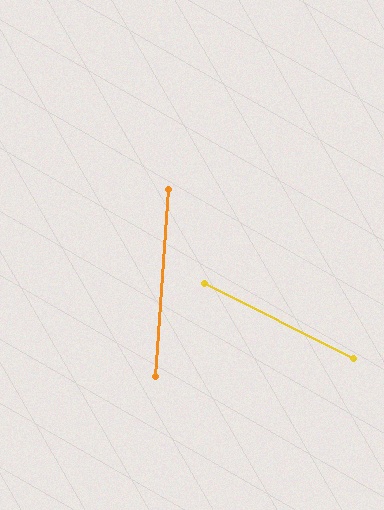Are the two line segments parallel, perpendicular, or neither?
Neither parallel nor perpendicular — they differ by about 67°.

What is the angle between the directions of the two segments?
Approximately 67 degrees.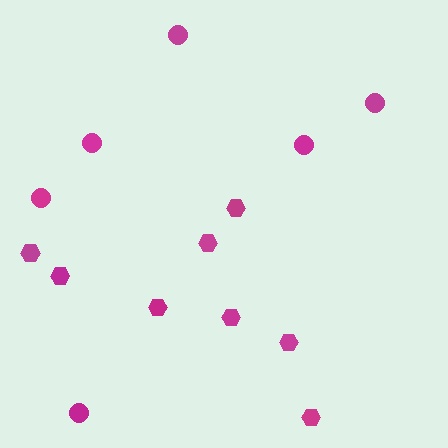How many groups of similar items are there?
There are 2 groups: one group of hexagons (8) and one group of circles (6).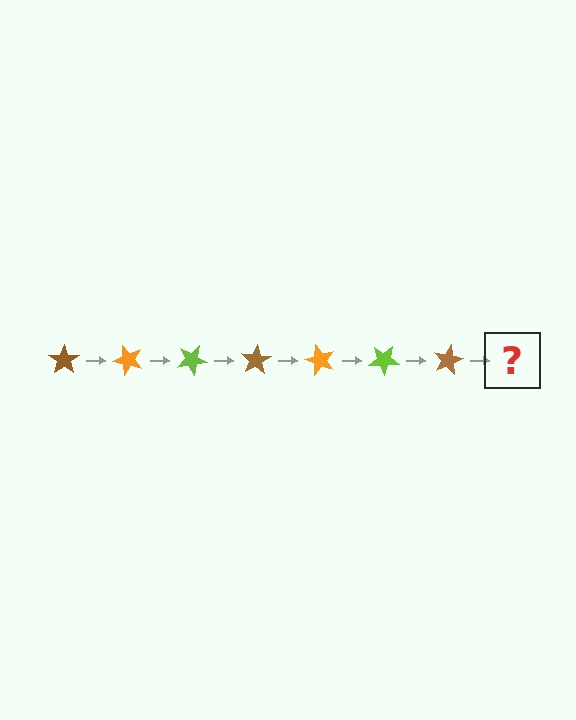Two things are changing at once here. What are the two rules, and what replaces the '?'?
The two rules are that it rotates 50 degrees each step and the color cycles through brown, orange, and lime. The '?' should be an orange star, rotated 350 degrees from the start.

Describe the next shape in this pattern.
It should be an orange star, rotated 350 degrees from the start.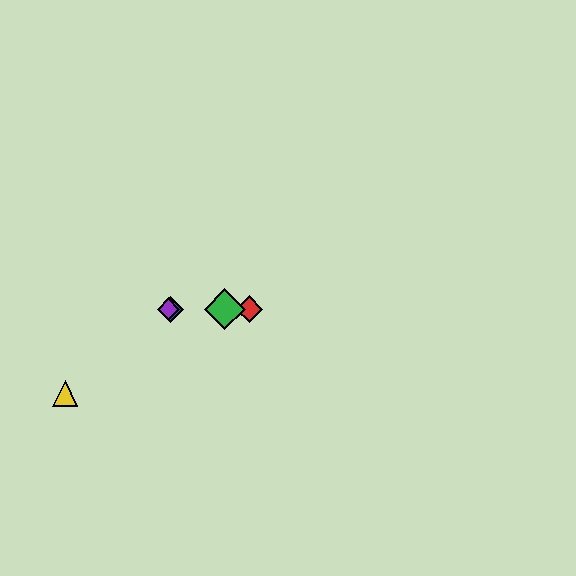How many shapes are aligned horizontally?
4 shapes (the red diamond, the blue diamond, the green diamond, the purple diamond) are aligned horizontally.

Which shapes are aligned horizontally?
The red diamond, the blue diamond, the green diamond, the purple diamond are aligned horizontally.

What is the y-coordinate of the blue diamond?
The blue diamond is at y≈309.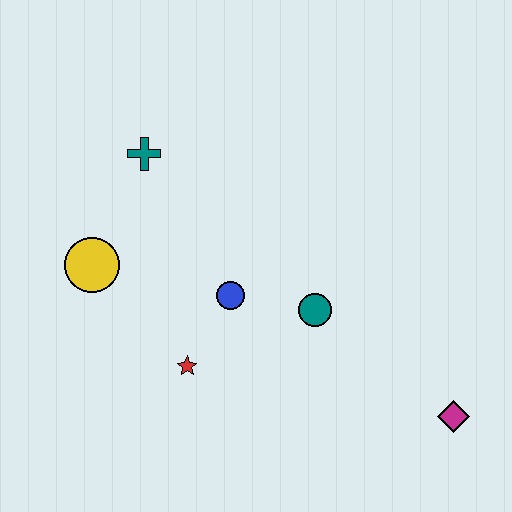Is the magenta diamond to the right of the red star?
Yes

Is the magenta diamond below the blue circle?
Yes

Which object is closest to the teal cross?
The yellow circle is closest to the teal cross.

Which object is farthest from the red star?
The magenta diamond is farthest from the red star.